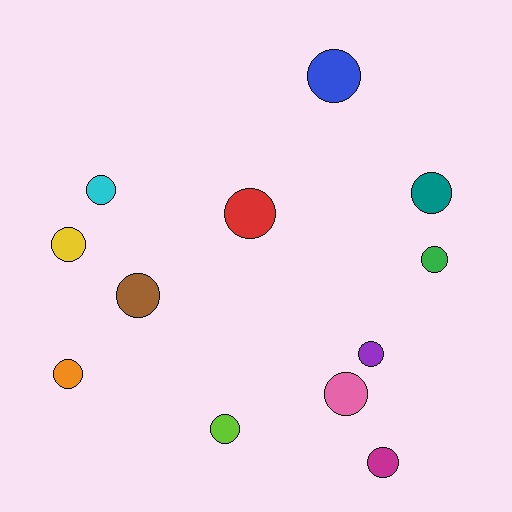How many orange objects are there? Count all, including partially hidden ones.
There is 1 orange object.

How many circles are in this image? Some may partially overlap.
There are 12 circles.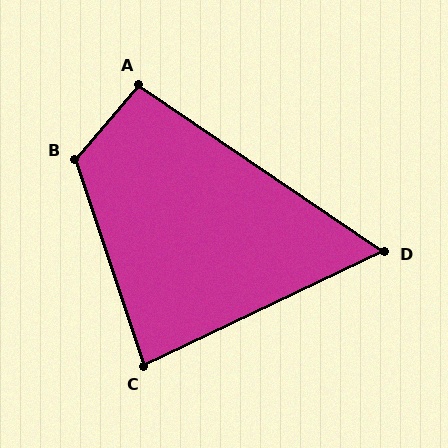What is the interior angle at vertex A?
Approximately 97 degrees (obtuse).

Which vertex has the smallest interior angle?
D, at approximately 60 degrees.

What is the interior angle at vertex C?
Approximately 83 degrees (acute).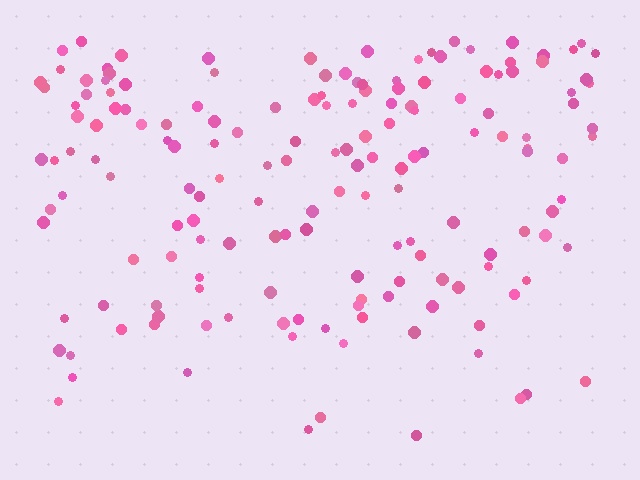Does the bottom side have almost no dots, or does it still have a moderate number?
Still a moderate number, just noticeably fewer than the top.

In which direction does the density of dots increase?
From bottom to top, with the top side densest.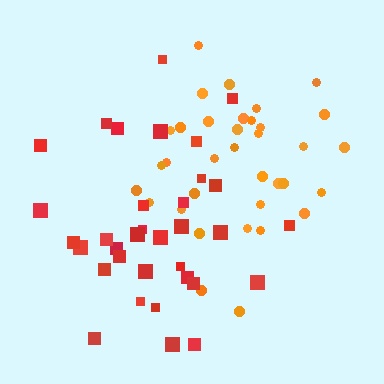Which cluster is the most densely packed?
Orange.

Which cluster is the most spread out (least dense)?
Red.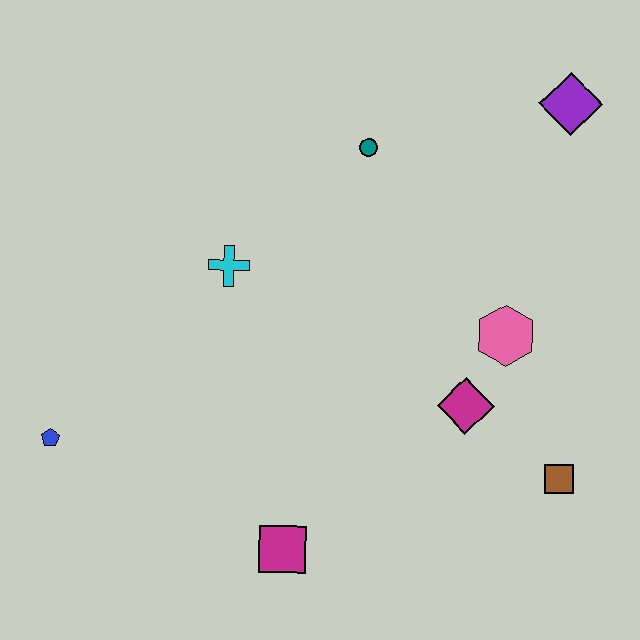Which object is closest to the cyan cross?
The teal circle is closest to the cyan cross.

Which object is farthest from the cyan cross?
The brown square is farthest from the cyan cross.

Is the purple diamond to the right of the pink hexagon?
Yes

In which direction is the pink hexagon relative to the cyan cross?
The pink hexagon is to the right of the cyan cross.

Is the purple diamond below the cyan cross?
No